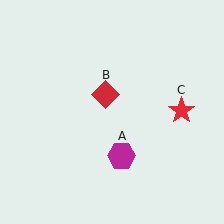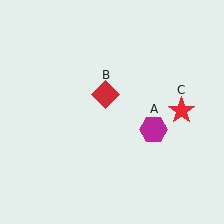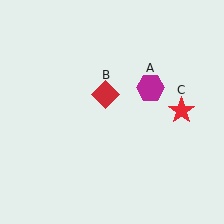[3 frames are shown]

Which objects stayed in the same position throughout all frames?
Red diamond (object B) and red star (object C) remained stationary.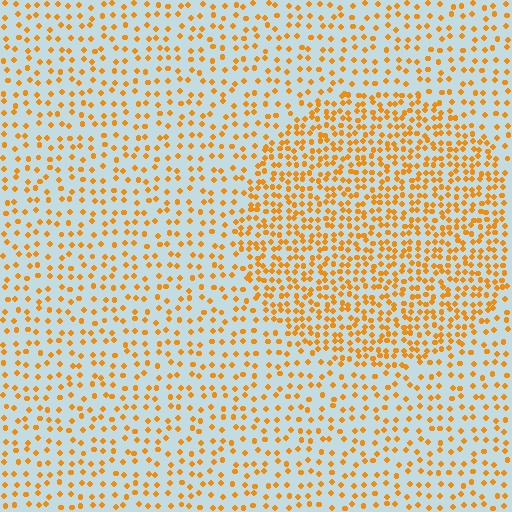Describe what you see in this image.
The image contains small orange elements arranged at two different densities. A circle-shaped region is visible where the elements are more densely packed than the surrounding area.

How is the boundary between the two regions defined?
The boundary is defined by a change in element density (approximately 2.0x ratio). All elements are the same color, size, and shape.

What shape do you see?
I see a circle.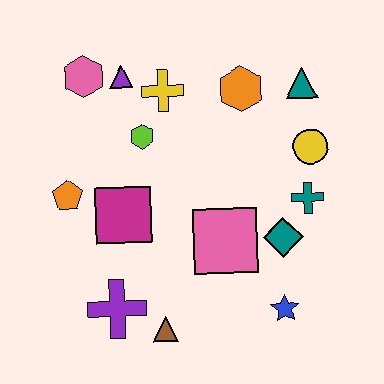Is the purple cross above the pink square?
No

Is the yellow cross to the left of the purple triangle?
No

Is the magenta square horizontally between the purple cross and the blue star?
Yes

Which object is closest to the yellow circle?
The teal cross is closest to the yellow circle.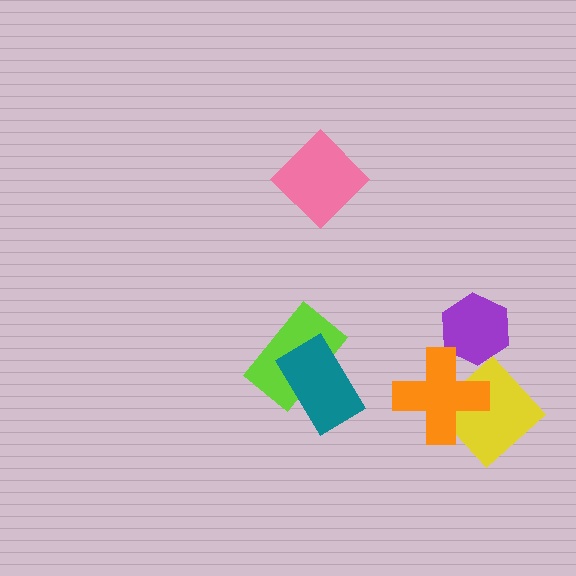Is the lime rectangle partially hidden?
Yes, it is partially covered by another shape.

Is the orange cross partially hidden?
No, no other shape covers it.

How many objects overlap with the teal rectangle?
1 object overlaps with the teal rectangle.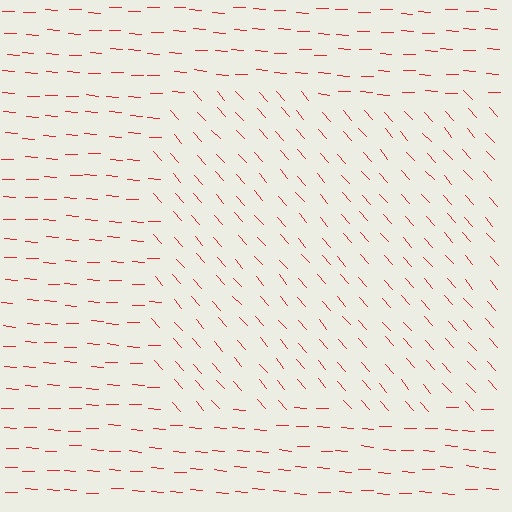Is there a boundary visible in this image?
Yes, there is a texture boundary formed by a change in line orientation.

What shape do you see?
I see a rectangle.